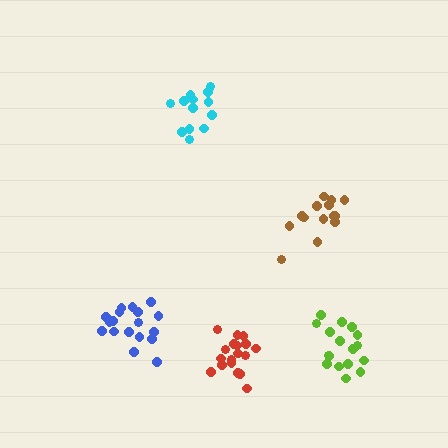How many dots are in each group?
Group 1: 13 dots, Group 2: 14 dots, Group 3: 18 dots, Group 4: 17 dots, Group 5: 18 dots (80 total).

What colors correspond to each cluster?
The clusters are colored: cyan, brown, red, lime, blue.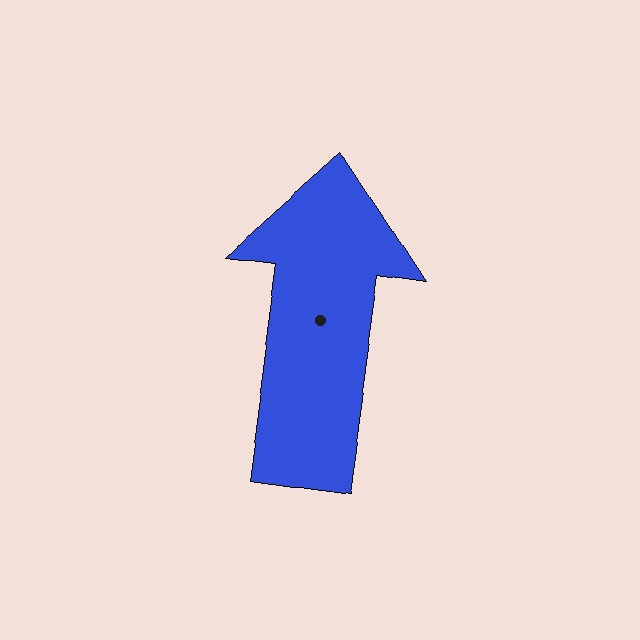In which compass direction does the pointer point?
North.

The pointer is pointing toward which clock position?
Roughly 12 o'clock.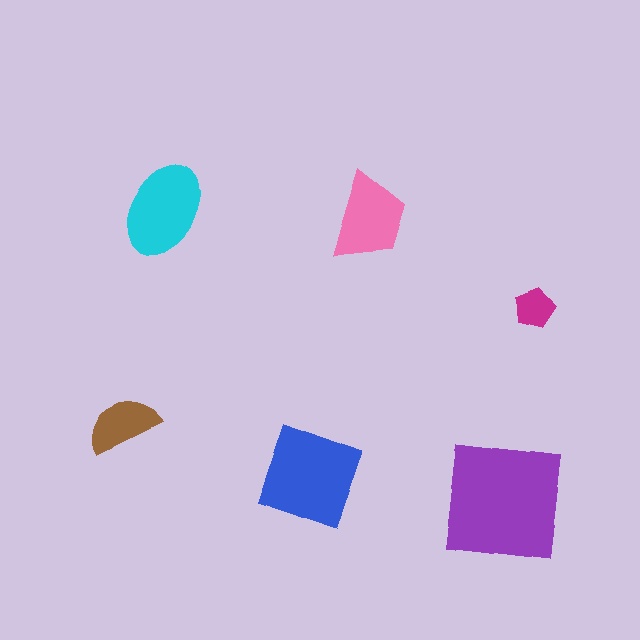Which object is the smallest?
The magenta pentagon.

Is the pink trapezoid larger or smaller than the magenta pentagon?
Larger.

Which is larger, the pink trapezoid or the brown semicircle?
The pink trapezoid.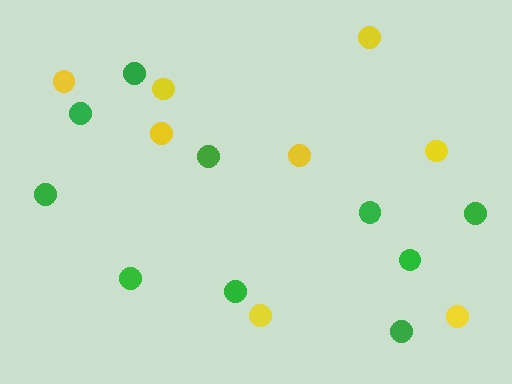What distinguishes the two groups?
There are 2 groups: one group of green circles (10) and one group of yellow circles (8).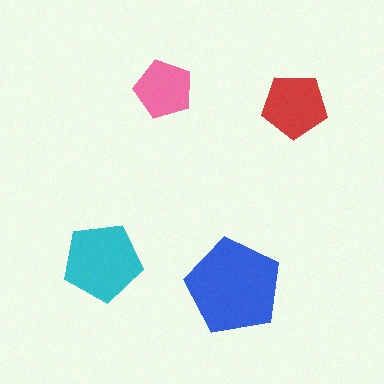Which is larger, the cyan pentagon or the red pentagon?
The cyan one.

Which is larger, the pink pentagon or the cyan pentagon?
The cyan one.